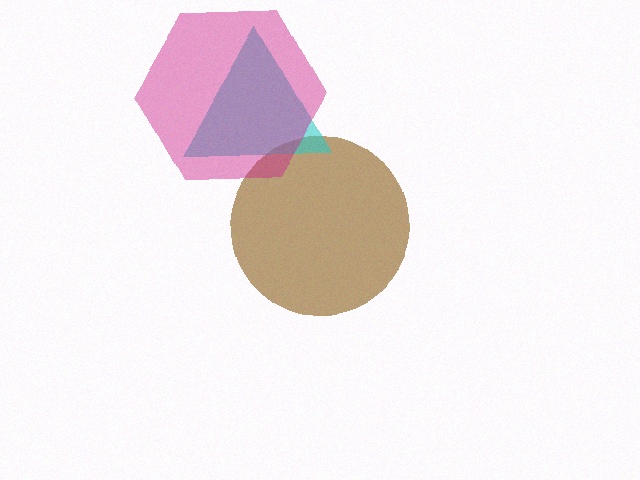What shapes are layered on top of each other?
The layered shapes are: a brown circle, a cyan triangle, a magenta hexagon.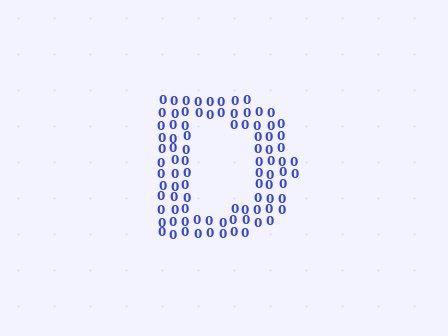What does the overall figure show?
The overall figure shows the letter D.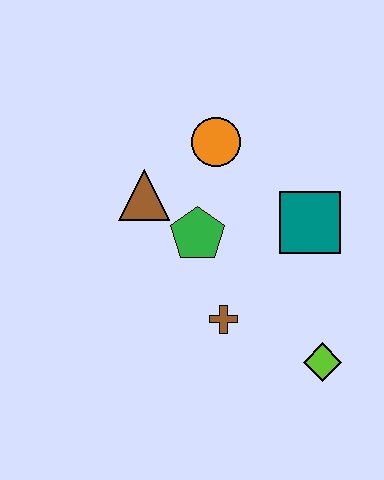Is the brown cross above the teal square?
No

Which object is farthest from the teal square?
The brown triangle is farthest from the teal square.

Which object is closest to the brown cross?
The green pentagon is closest to the brown cross.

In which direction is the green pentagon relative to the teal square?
The green pentagon is to the left of the teal square.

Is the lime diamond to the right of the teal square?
Yes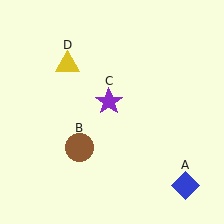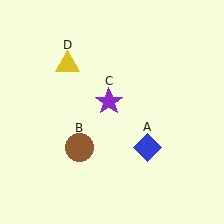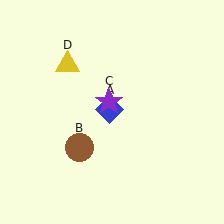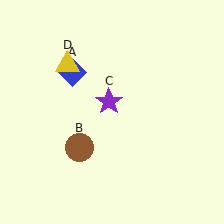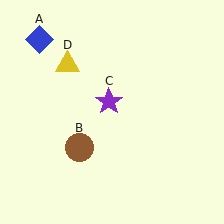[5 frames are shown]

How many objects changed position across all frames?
1 object changed position: blue diamond (object A).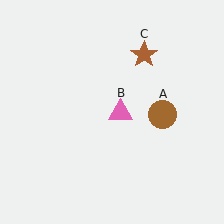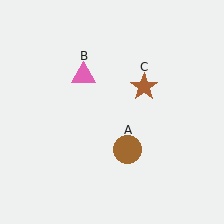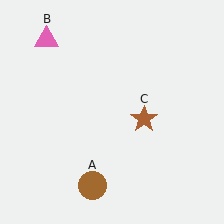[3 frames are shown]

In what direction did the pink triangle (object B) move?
The pink triangle (object B) moved up and to the left.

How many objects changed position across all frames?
3 objects changed position: brown circle (object A), pink triangle (object B), brown star (object C).